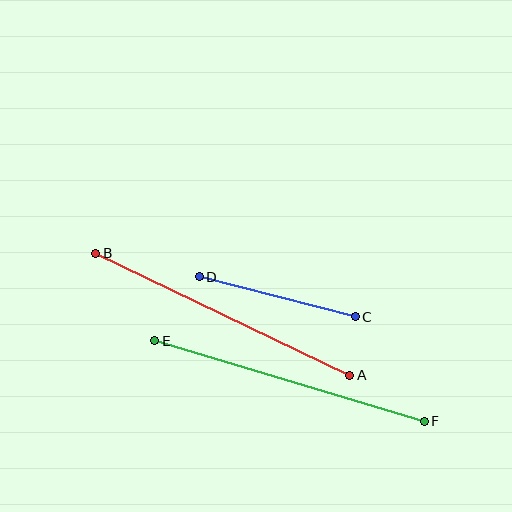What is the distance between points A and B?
The distance is approximately 282 pixels.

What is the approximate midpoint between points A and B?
The midpoint is at approximately (223, 314) pixels.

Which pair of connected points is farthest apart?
Points A and B are farthest apart.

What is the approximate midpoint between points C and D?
The midpoint is at approximately (277, 297) pixels.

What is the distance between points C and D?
The distance is approximately 161 pixels.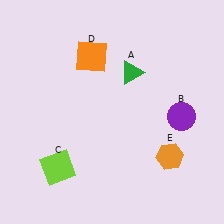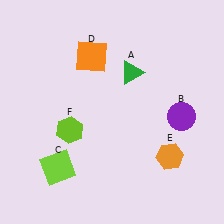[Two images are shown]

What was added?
A lime hexagon (F) was added in Image 2.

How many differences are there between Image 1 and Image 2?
There is 1 difference between the two images.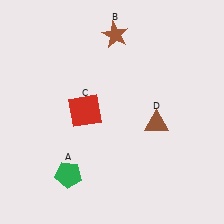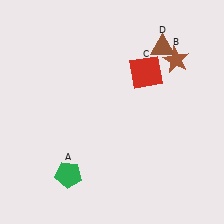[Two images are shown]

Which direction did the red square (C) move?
The red square (C) moved right.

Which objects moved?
The objects that moved are: the brown star (B), the red square (C), the brown triangle (D).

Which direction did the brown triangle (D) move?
The brown triangle (D) moved up.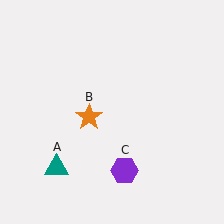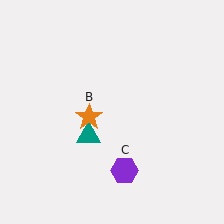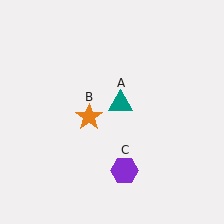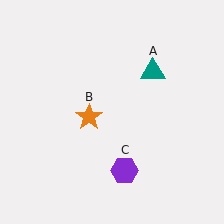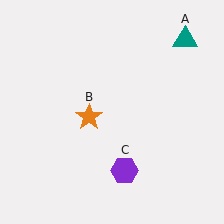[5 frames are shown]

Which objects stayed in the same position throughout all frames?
Orange star (object B) and purple hexagon (object C) remained stationary.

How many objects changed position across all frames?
1 object changed position: teal triangle (object A).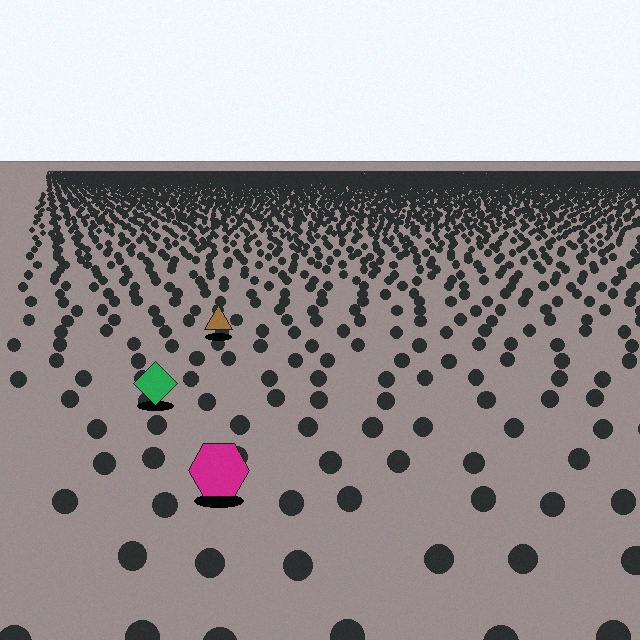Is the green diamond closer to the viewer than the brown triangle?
Yes. The green diamond is closer — you can tell from the texture gradient: the ground texture is coarser near it.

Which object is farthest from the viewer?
The brown triangle is farthest from the viewer. It appears smaller and the ground texture around it is denser.